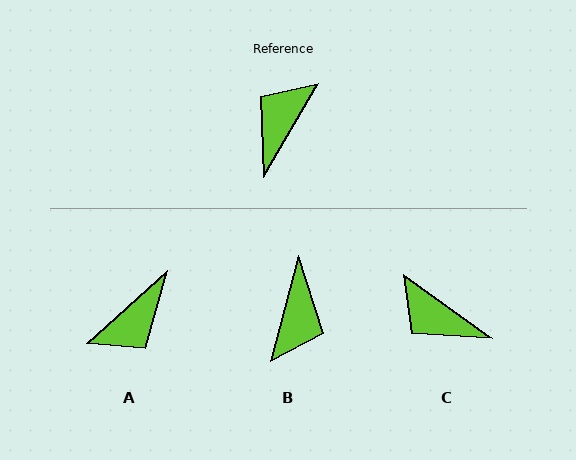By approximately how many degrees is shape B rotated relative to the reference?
Approximately 165 degrees clockwise.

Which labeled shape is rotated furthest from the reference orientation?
B, about 165 degrees away.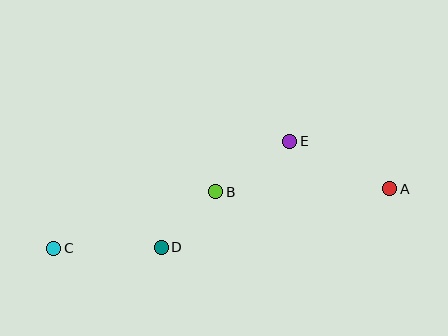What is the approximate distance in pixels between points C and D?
The distance between C and D is approximately 107 pixels.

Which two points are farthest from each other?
Points A and C are farthest from each other.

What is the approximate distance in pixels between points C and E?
The distance between C and E is approximately 259 pixels.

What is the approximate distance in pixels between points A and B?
The distance between A and B is approximately 174 pixels.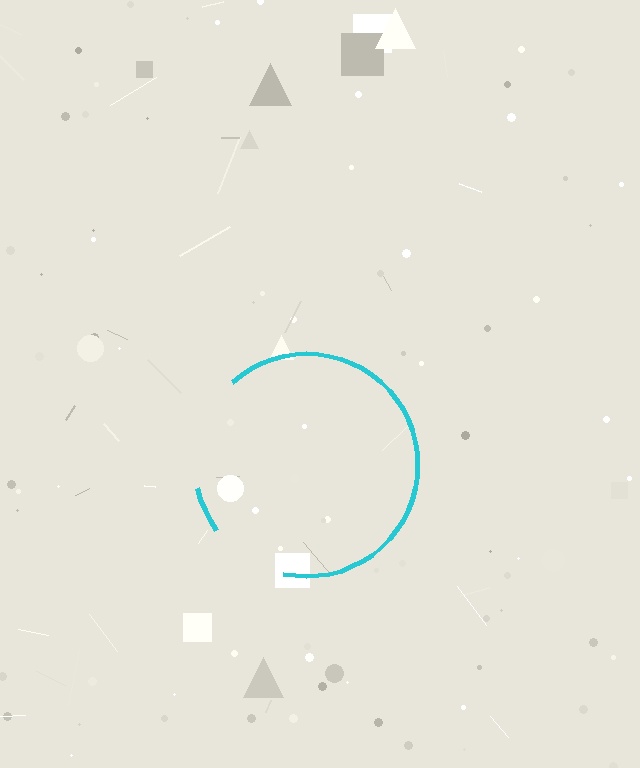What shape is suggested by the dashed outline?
The dashed outline suggests a circle.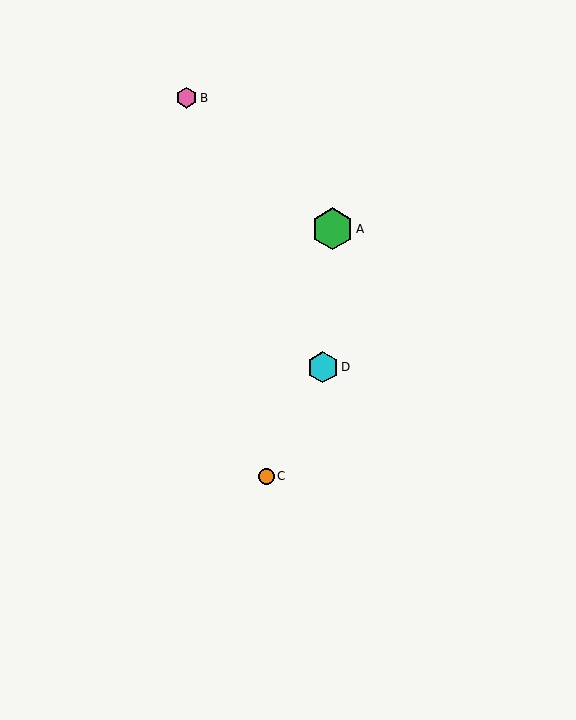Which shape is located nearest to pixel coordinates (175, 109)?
The pink hexagon (labeled B) at (186, 98) is nearest to that location.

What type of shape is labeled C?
Shape C is an orange circle.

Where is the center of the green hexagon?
The center of the green hexagon is at (333, 229).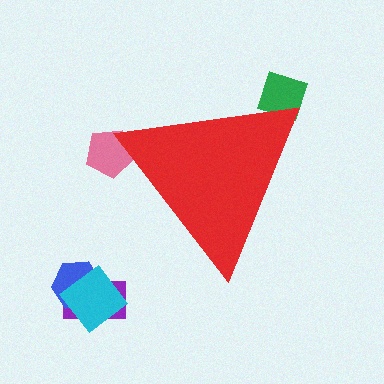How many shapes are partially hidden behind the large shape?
2 shapes are partially hidden.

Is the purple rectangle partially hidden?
No, the purple rectangle is fully visible.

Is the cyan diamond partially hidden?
No, the cyan diamond is fully visible.